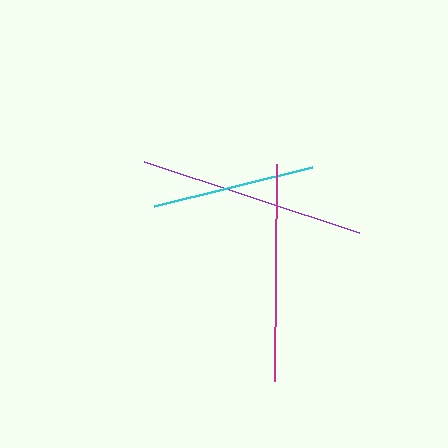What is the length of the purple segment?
The purple segment is approximately 227 pixels long.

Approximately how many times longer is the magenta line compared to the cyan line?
The magenta line is approximately 1.3 times the length of the cyan line.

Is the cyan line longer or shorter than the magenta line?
The magenta line is longer than the cyan line.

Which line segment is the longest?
The purple line is the longest at approximately 227 pixels.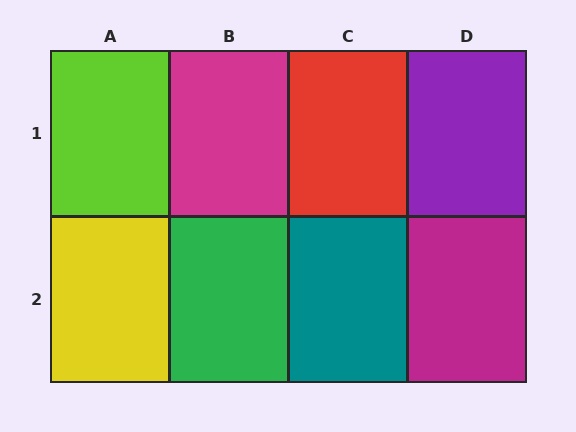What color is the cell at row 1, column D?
Purple.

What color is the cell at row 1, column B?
Magenta.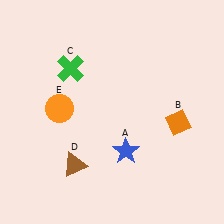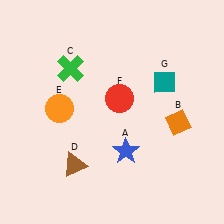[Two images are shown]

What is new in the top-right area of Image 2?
A teal diamond (G) was added in the top-right area of Image 2.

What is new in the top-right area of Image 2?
A red circle (F) was added in the top-right area of Image 2.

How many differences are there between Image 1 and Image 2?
There are 2 differences between the two images.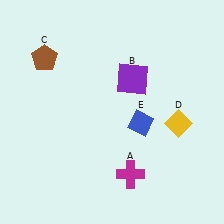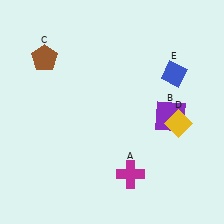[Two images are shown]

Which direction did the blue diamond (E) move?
The blue diamond (E) moved up.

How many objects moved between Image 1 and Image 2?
2 objects moved between the two images.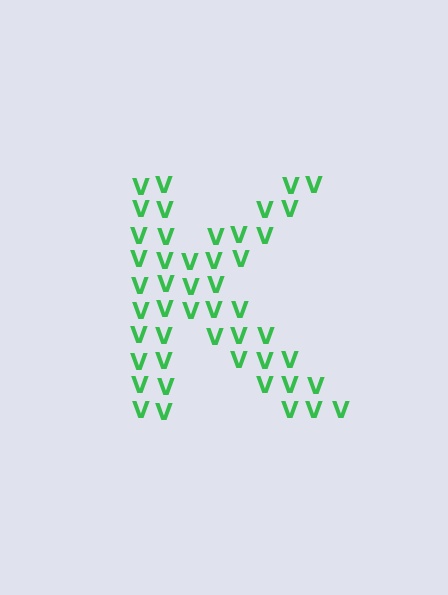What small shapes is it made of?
It is made of small letter V's.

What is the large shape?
The large shape is the letter K.